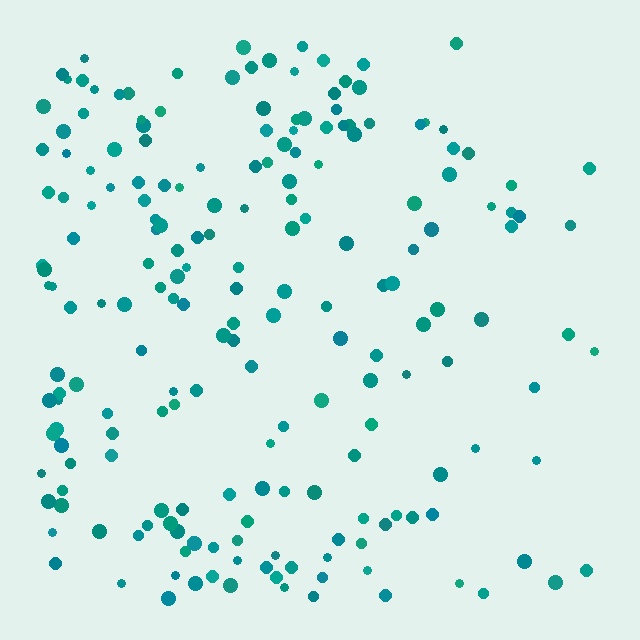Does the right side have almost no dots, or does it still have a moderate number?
Still a moderate number, just noticeably fewer than the left.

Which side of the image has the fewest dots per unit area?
The right.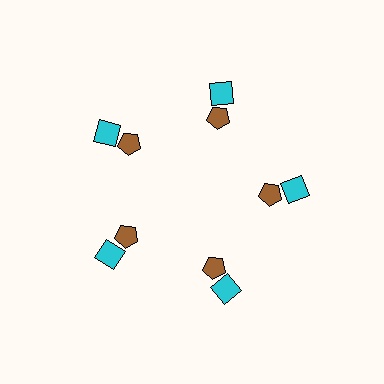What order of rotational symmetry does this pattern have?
This pattern has 5-fold rotational symmetry.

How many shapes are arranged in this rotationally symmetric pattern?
There are 10 shapes, arranged in 5 groups of 2.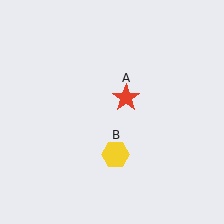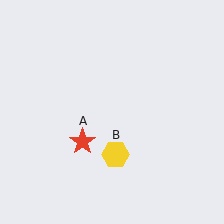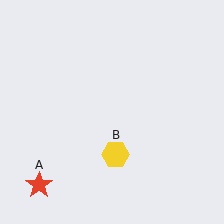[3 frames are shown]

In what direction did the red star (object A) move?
The red star (object A) moved down and to the left.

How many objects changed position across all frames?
1 object changed position: red star (object A).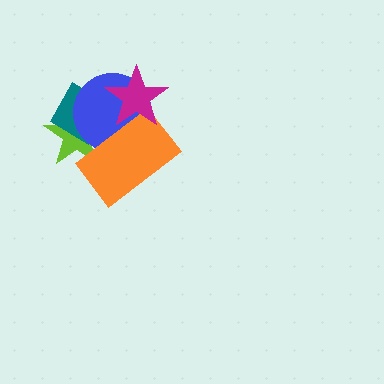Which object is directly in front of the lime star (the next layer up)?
The teal diamond is directly in front of the lime star.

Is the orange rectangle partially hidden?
Yes, it is partially covered by another shape.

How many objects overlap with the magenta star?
3 objects overlap with the magenta star.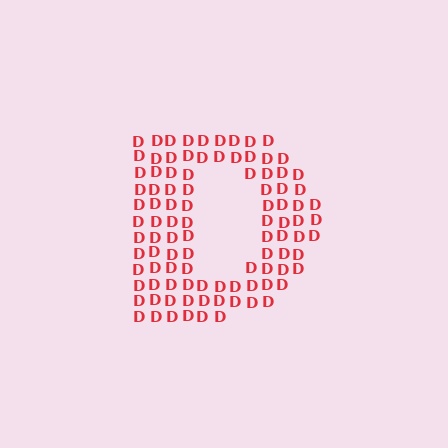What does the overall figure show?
The overall figure shows the letter D.